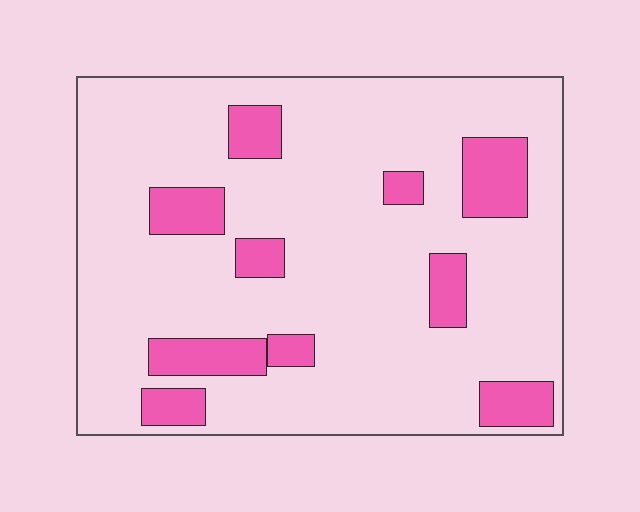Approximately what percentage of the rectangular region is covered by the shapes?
Approximately 15%.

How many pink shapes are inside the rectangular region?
10.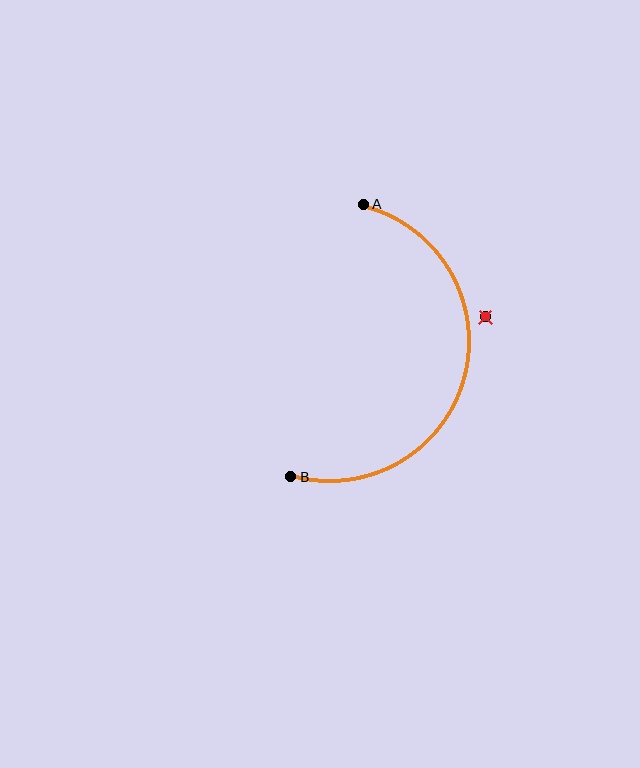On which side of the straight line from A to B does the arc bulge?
The arc bulges to the right of the straight line connecting A and B.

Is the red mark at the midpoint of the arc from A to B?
No — the red mark does not lie on the arc at all. It sits slightly outside the curve.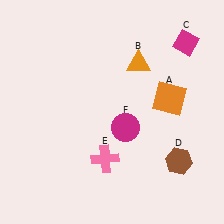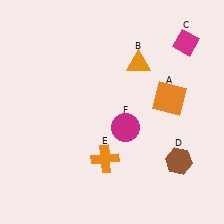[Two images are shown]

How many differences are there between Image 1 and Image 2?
There is 1 difference between the two images.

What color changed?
The cross (E) changed from pink in Image 1 to orange in Image 2.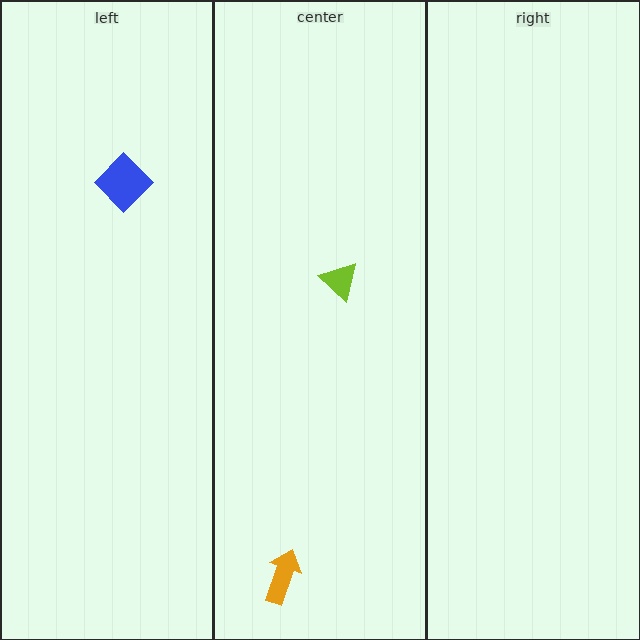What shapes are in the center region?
The orange arrow, the lime triangle.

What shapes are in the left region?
The blue diamond.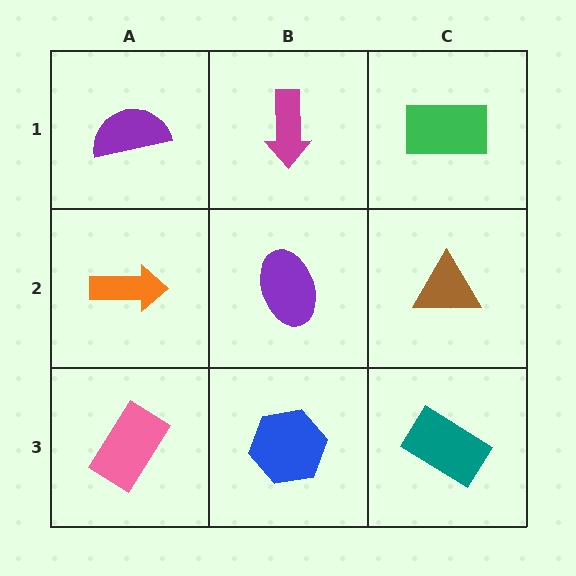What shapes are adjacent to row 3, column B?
A purple ellipse (row 2, column B), a pink rectangle (row 3, column A), a teal rectangle (row 3, column C).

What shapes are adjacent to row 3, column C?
A brown triangle (row 2, column C), a blue hexagon (row 3, column B).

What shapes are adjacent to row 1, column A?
An orange arrow (row 2, column A), a magenta arrow (row 1, column B).